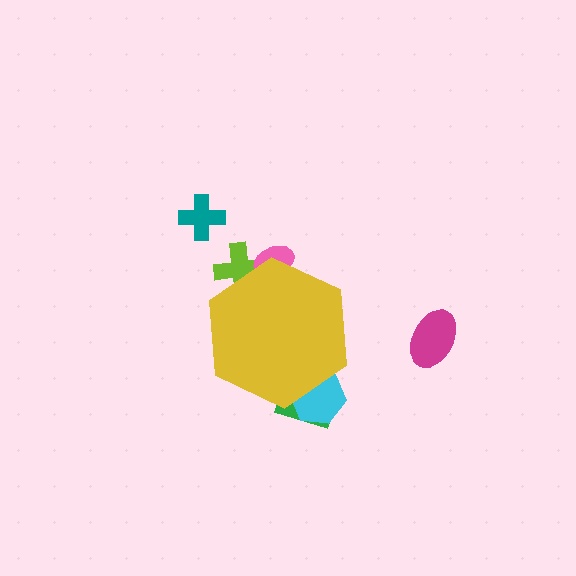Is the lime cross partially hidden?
Yes, the lime cross is partially hidden behind the yellow hexagon.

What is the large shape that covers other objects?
A yellow hexagon.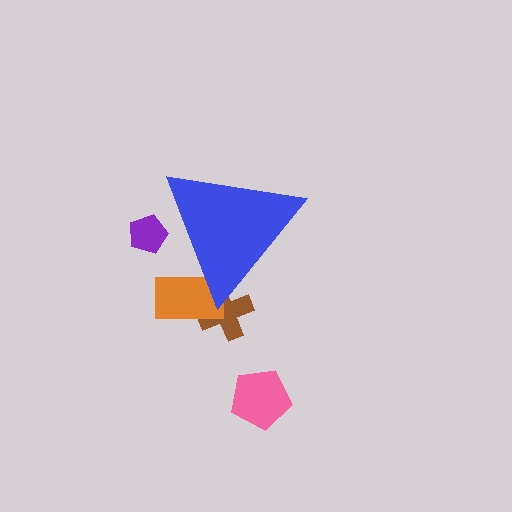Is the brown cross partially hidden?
Yes, the brown cross is partially hidden behind the blue triangle.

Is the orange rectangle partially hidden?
Yes, the orange rectangle is partially hidden behind the blue triangle.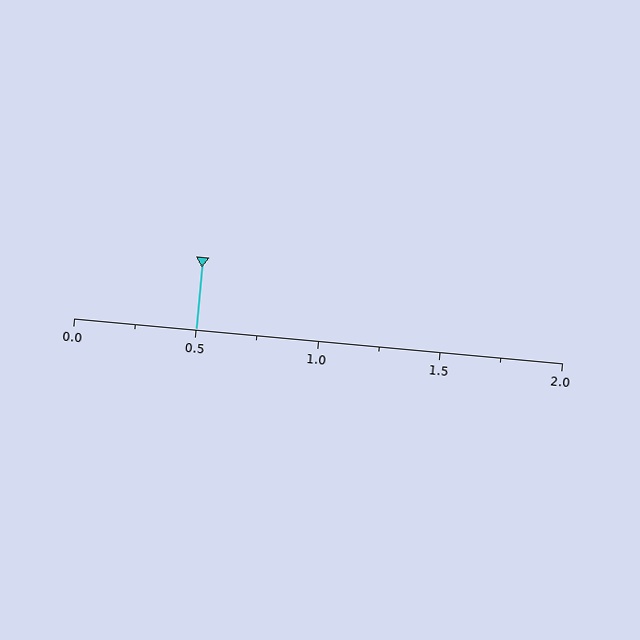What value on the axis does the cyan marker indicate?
The marker indicates approximately 0.5.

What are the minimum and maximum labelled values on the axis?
The axis runs from 0.0 to 2.0.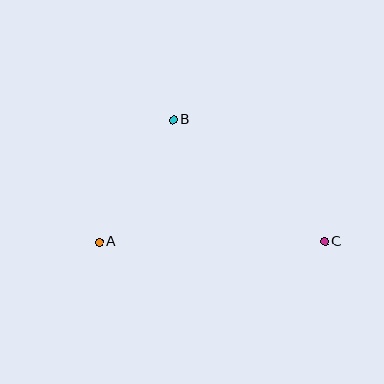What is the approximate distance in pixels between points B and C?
The distance between B and C is approximately 194 pixels.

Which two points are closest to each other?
Points A and B are closest to each other.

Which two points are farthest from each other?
Points A and C are farthest from each other.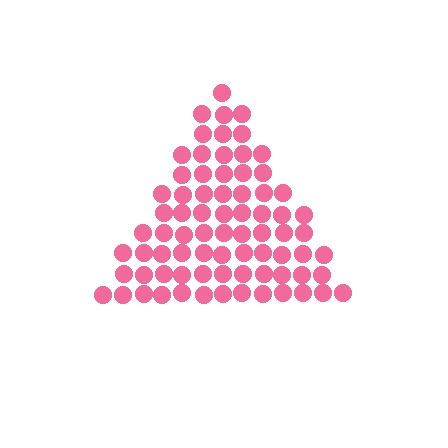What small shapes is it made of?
It is made of small circles.